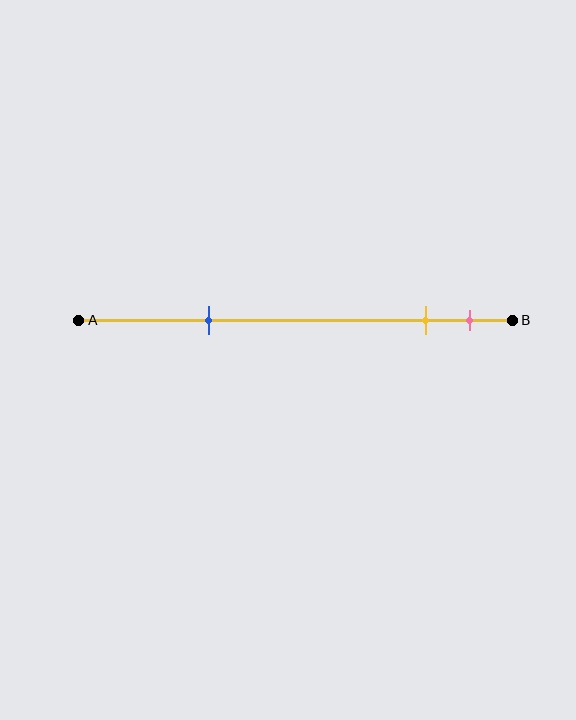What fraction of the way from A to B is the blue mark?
The blue mark is approximately 30% (0.3) of the way from A to B.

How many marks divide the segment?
There are 3 marks dividing the segment.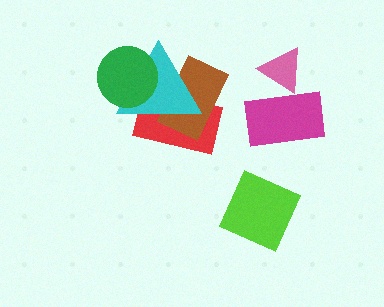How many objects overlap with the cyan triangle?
3 objects overlap with the cyan triangle.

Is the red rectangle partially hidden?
Yes, it is partially covered by another shape.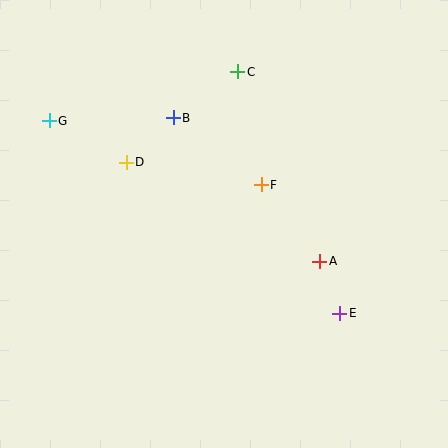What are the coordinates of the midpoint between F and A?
The midpoint between F and A is at (291, 223).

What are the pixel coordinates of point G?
Point G is at (49, 121).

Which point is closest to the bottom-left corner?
Point D is closest to the bottom-left corner.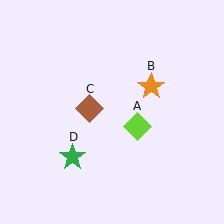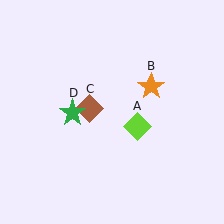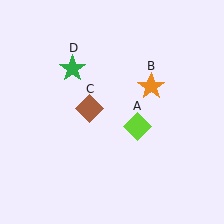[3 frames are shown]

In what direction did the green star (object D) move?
The green star (object D) moved up.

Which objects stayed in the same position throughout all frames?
Lime diamond (object A) and orange star (object B) and brown diamond (object C) remained stationary.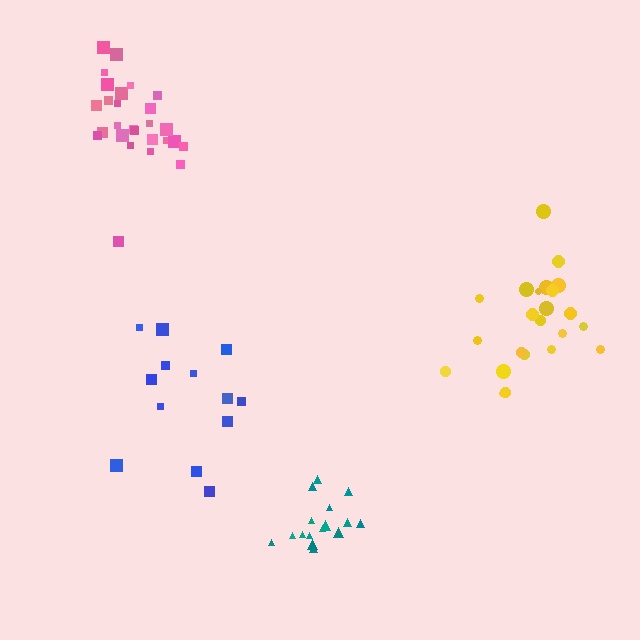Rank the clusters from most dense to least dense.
teal, pink, yellow, blue.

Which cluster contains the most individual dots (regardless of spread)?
Pink (28).